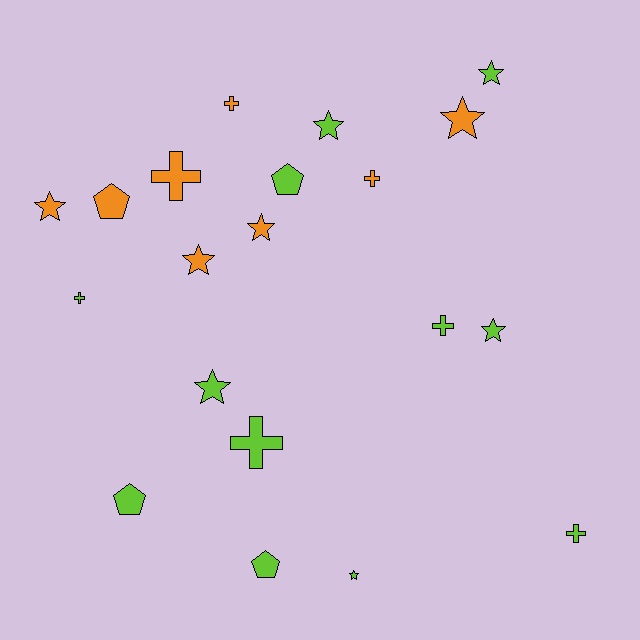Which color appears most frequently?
Lime, with 12 objects.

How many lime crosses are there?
There are 4 lime crosses.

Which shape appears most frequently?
Star, with 9 objects.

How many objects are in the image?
There are 20 objects.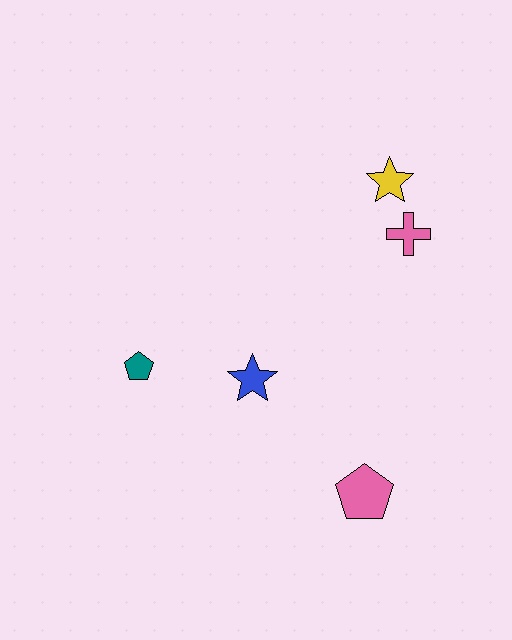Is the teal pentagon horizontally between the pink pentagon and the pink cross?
No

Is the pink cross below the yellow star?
Yes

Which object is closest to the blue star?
The teal pentagon is closest to the blue star.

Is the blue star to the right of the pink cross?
No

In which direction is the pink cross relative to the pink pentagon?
The pink cross is above the pink pentagon.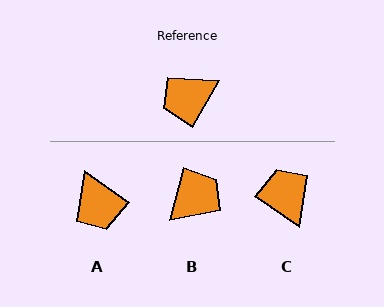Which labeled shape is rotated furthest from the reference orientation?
B, about 166 degrees away.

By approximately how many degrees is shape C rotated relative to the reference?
Approximately 95 degrees clockwise.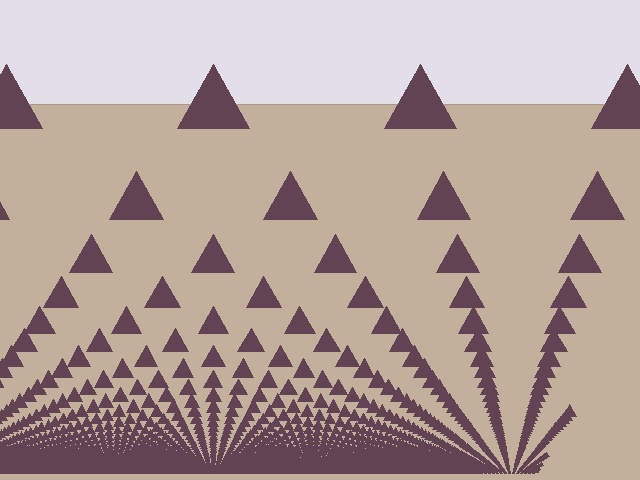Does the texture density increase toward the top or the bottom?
Density increases toward the bottom.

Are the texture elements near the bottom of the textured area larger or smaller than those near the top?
Smaller. The gradient is inverted — elements near the bottom are smaller and denser.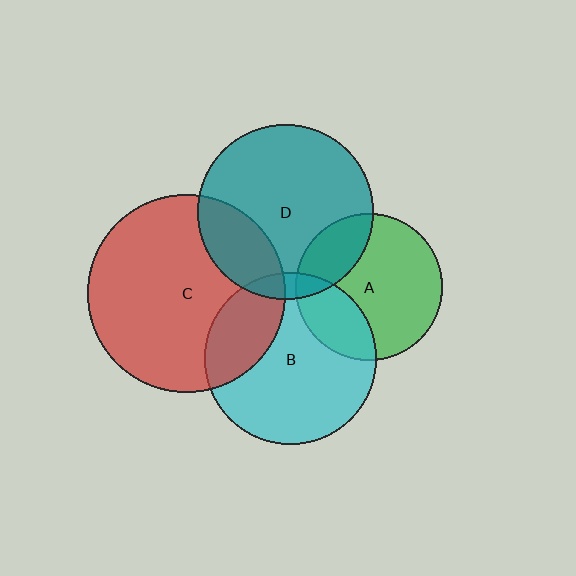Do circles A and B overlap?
Yes.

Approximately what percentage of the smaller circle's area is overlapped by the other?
Approximately 25%.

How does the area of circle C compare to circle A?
Approximately 1.8 times.